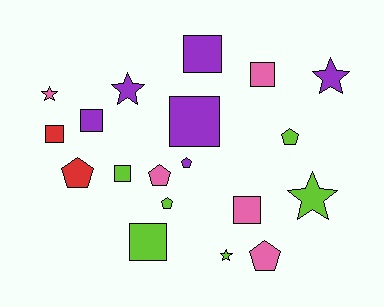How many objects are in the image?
There are 19 objects.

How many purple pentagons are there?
There is 1 purple pentagon.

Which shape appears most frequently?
Square, with 8 objects.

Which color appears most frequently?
Purple, with 6 objects.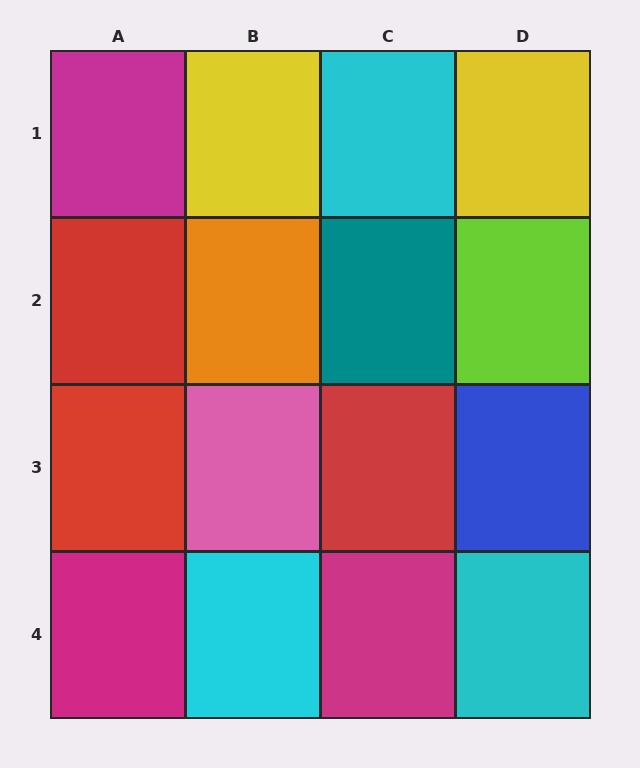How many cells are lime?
1 cell is lime.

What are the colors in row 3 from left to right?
Red, pink, red, blue.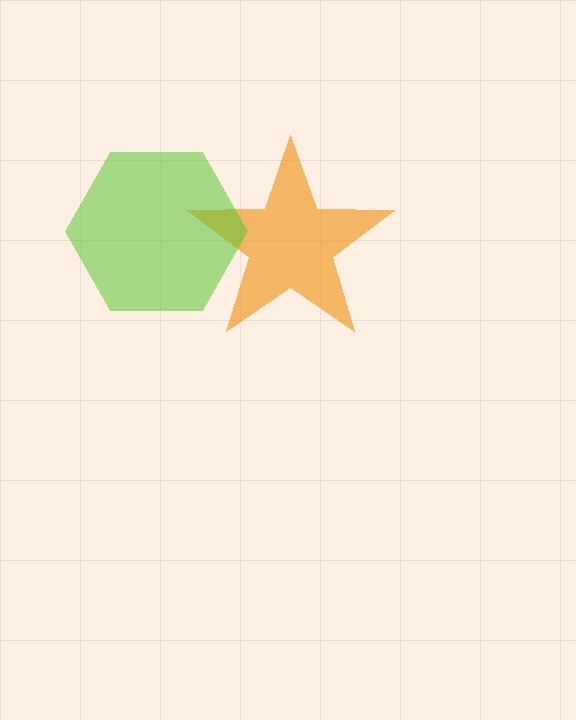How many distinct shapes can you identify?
There are 2 distinct shapes: an orange star, a lime hexagon.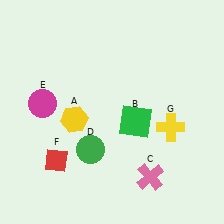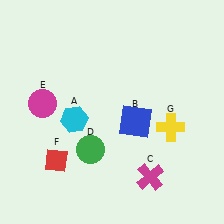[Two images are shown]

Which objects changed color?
A changed from yellow to cyan. B changed from green to blue. C changed from pink to magenta.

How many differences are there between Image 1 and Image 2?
There are 3 differences between the two images.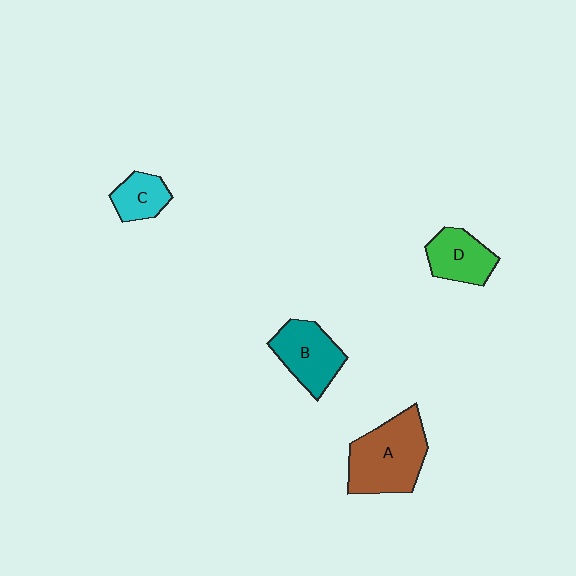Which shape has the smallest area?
Shape C (cyan).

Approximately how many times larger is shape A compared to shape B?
Approximately 1.4 times.